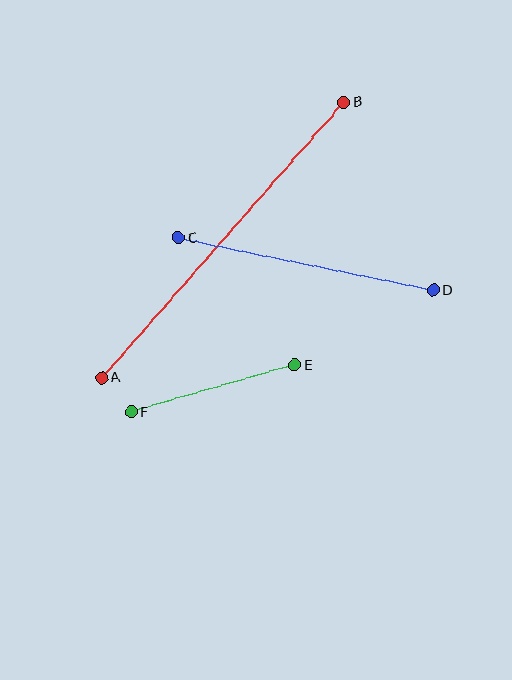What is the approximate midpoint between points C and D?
The midpoint is at approximately (306, 264) pixels.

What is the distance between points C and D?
The distance is approximately 260 pixels.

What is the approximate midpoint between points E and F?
The midpoint is at approximately (213, 389) pixels.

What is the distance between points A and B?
The distance is approximately 367 pixels.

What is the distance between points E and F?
The distance is approximately 170 pixels.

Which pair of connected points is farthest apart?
Points A and B are farthest apart.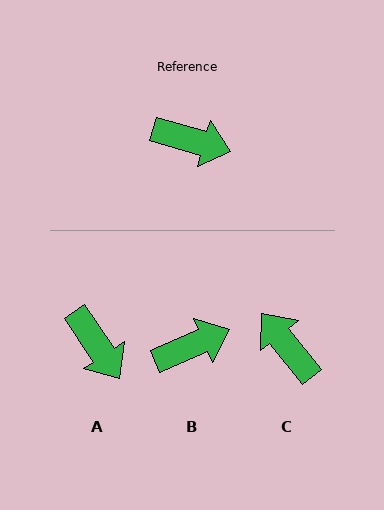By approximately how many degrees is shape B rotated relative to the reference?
Approximately 39 degrees counter-clockwise.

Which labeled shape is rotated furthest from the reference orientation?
C, about 144 degrees away.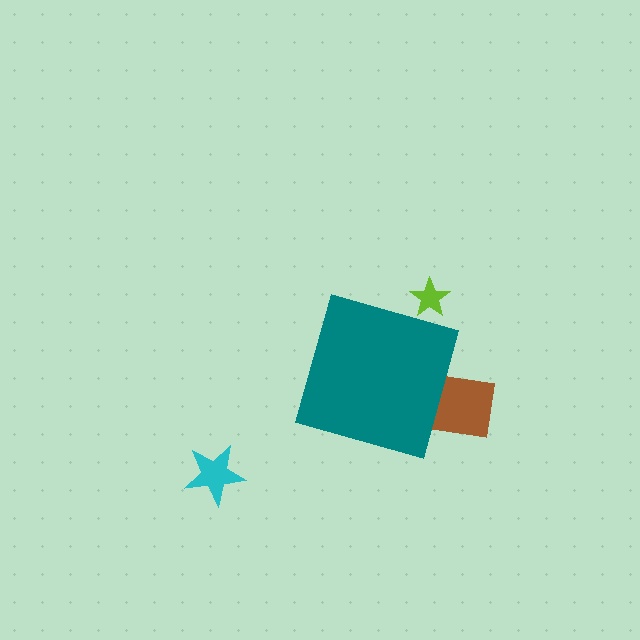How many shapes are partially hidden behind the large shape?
2 shapes are partially hidden.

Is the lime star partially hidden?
Yes, the lime star is partially hidden behind the teal diamond.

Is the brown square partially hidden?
Yes, the brown square is partially hidden behind the teal diamond.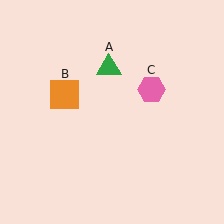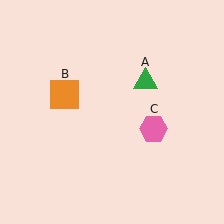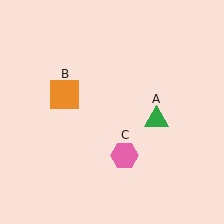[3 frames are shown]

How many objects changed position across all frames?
2 objects changed position: green triangle (object A), pink hexagon (object C).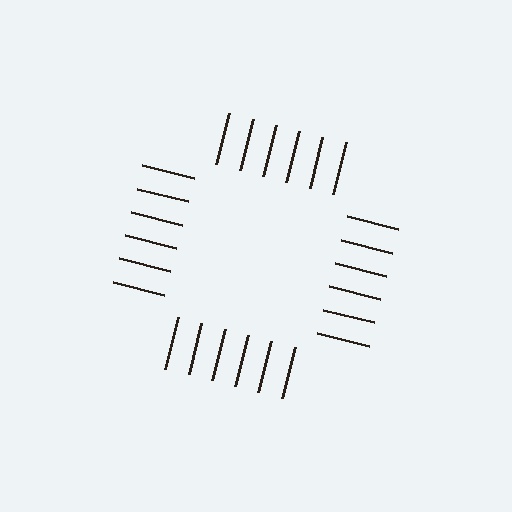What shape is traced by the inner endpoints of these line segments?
An illusory square — the line segments terminate on its edges but no continuous stroke is drawn.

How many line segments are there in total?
24 — 6 along each of the 4 edges.